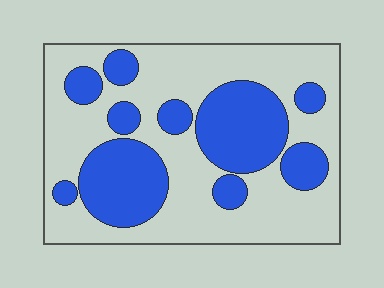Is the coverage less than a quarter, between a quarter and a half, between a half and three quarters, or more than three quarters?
Between a quarter and a half.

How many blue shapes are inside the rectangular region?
10.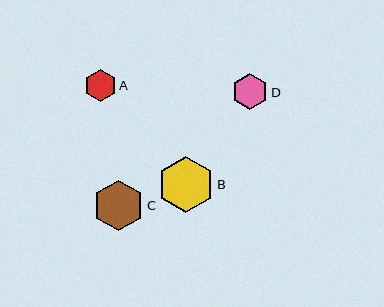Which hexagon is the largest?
Hexagon B is the largest with a size of approximately 57 pixels.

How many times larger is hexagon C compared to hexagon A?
Hexagon C is approximately 1.6 times the size of hexagon A.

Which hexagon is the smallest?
Hexagon A is the smallest with a size of approximately 32 pixels.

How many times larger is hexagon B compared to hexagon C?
Hexagon B is approximately 1.1 times the size of hexagon C.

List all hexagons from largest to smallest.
From largest to smallest: B, C, D, A.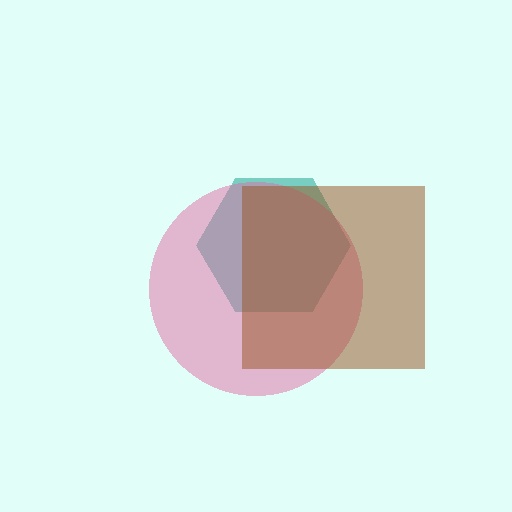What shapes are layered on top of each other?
The layered shapes are: a teal hexagon, a pink circle, a brown square.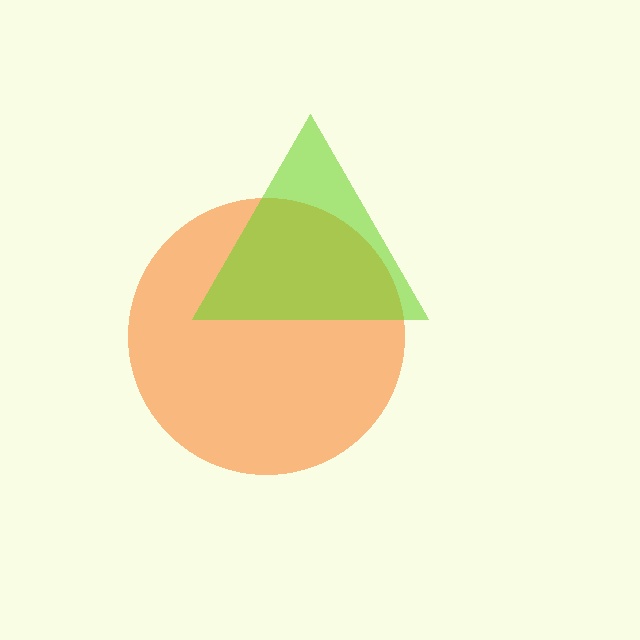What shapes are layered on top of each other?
The layered shapes are: an orange circle, a lime triangle.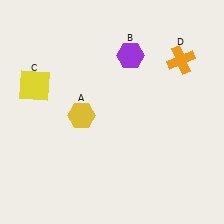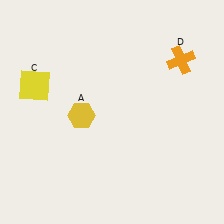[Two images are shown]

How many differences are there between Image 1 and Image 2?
There is 1 difference between the two images.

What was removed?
The purple hexagon (B) was removed in Image 2.